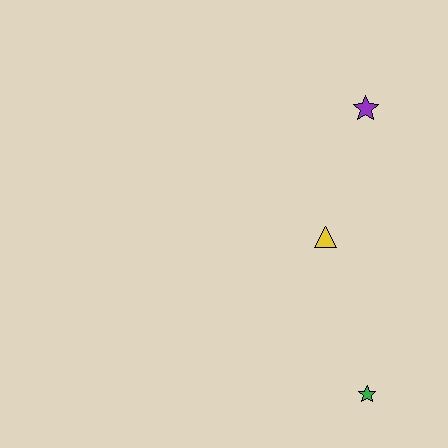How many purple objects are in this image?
There is 1 purple object.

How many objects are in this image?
There are 3 objects.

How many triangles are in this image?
There is 1 triangle.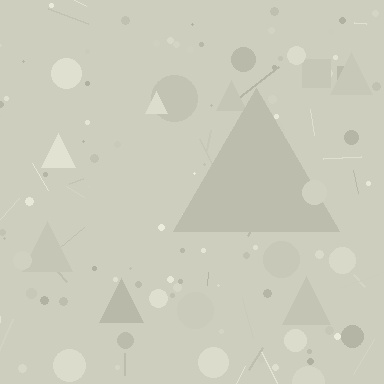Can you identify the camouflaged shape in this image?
The camouflaged shape is a triangle.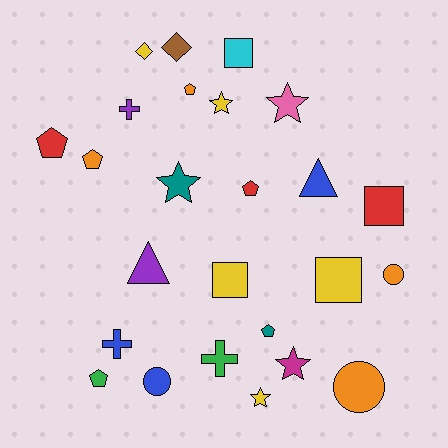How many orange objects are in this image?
There are 4 orange objects.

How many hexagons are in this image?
There are no hexagons.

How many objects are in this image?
There are 25 objects.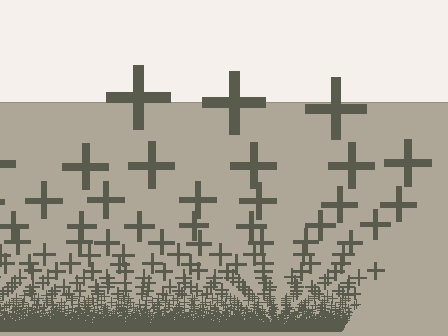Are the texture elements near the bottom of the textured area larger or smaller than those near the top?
Smaller. The gradient is inverted — elements near the bottom are smaller and denser.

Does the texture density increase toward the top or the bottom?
Density increases toward the bottom.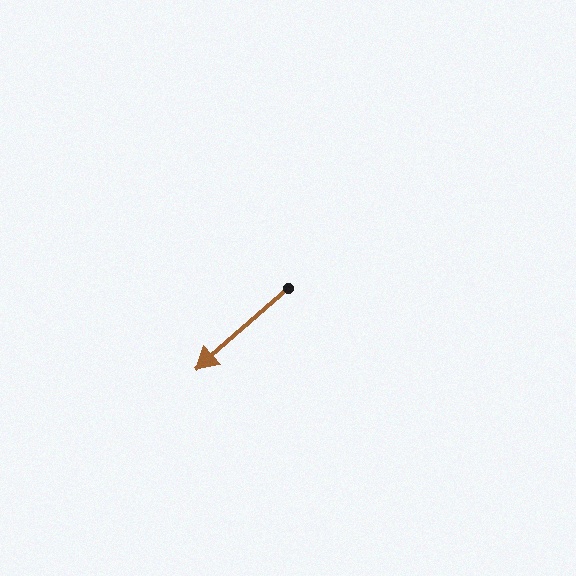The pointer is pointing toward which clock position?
Roughly 8 o'clock.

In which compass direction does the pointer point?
Southwest.